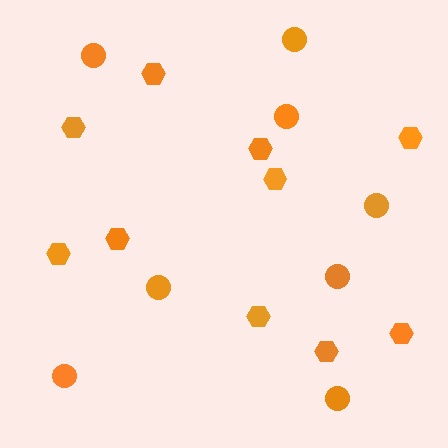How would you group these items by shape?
There are 2 groups: one group of circles (8) and one group of hexagons (10).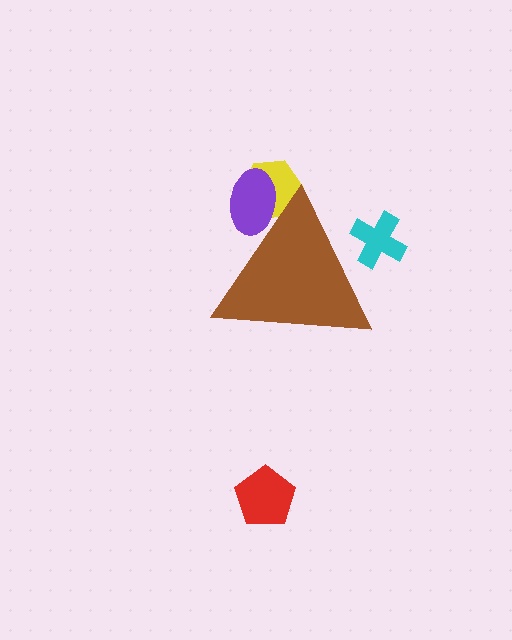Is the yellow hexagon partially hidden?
Yes, the yellow hexagon is partially hidden behind the brown triangle.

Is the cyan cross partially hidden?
Yes, the cyan cross is partially hidden behind the brown triangle.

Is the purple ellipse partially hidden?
Yes, the purple ellipse is partially hidden behind the brown triangle.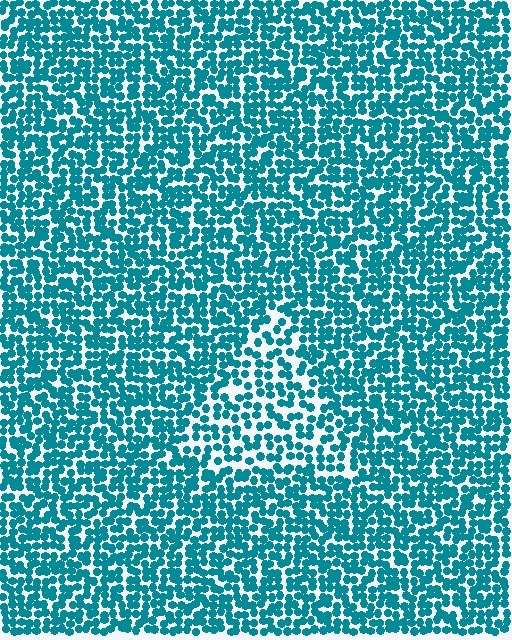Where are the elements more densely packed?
The elements are more densely packed outside the triangle boundary.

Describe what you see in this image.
The image contains small teal elements arranged at two different densities. A triangle-shaped region is visible where the elements are less densely packed than the surrounding area.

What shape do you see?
I see a triangle.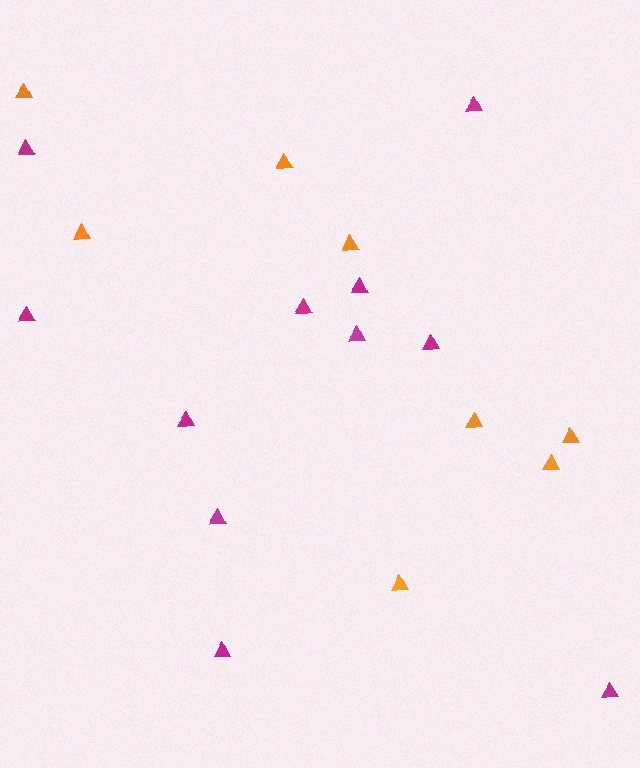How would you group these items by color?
There are 2 groups: one group of magenta triangles (11) and one group of orange triangles (8).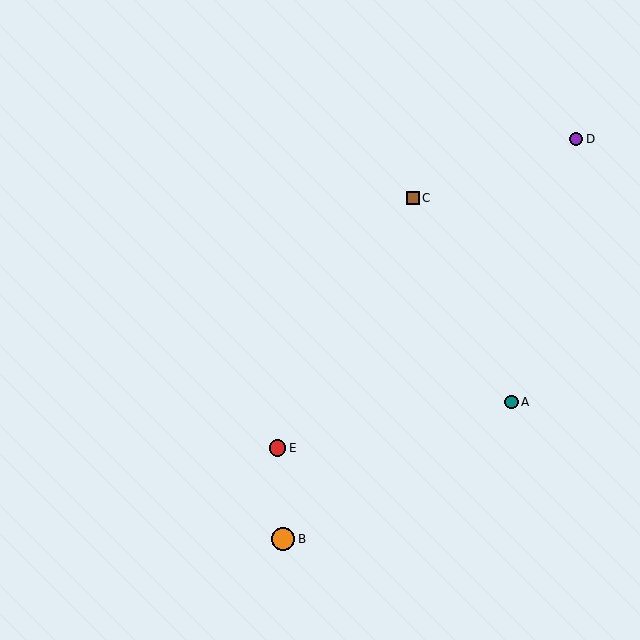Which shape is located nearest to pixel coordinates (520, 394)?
The teal circle (labeled A) at (512, 402) is nearest to that location.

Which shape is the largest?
The orange circle (labeled B) is the largest.